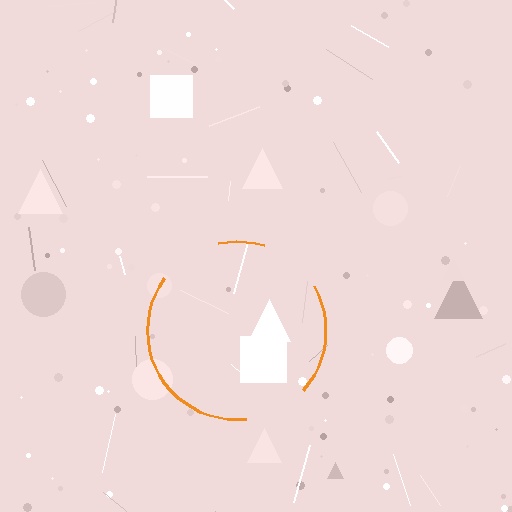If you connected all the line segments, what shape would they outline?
They would outline a circle.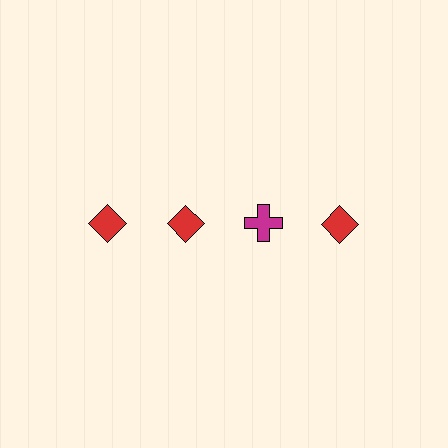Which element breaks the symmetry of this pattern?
The magenta cross in the top row, center column breaks the symmetry. All other shapes are red diamonds.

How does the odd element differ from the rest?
It differs in both color (magenta instead of red) and shape (cross instead of diamond).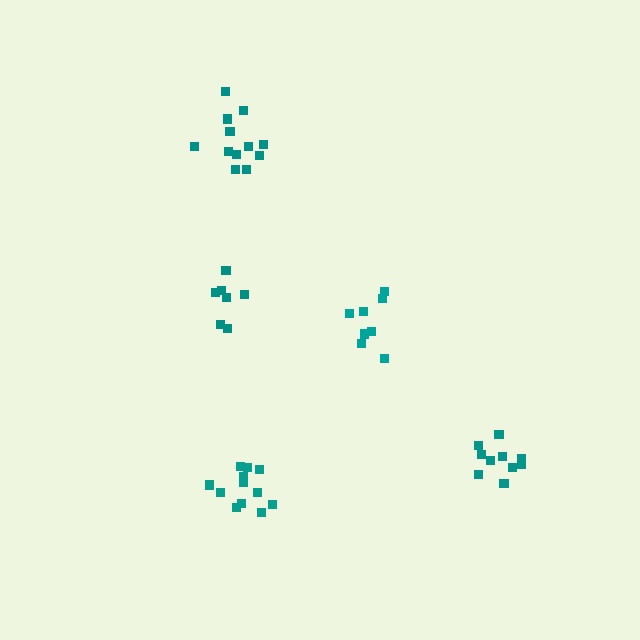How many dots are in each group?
Group 1: 13 dots, Group 2: 12 dots, Group 3: 10 dots, Group 4: 9 dots, Group 5: 7 dots (51 total).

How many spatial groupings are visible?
There are 5 spatial groupings.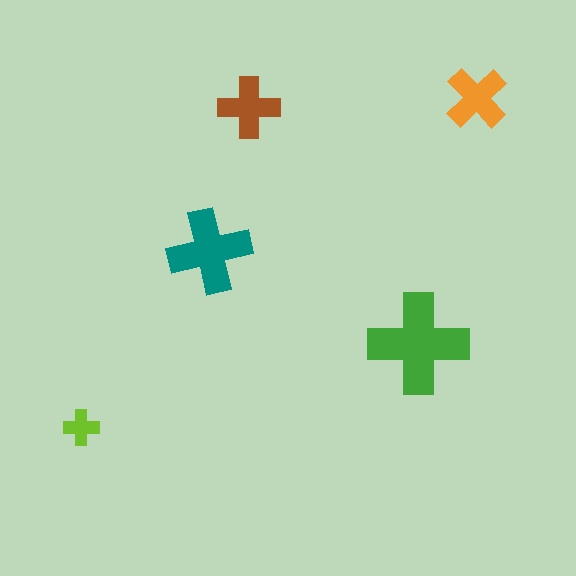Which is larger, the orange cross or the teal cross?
The teal one.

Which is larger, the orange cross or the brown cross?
The orange one.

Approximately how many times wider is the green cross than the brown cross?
About 1.5 times wider.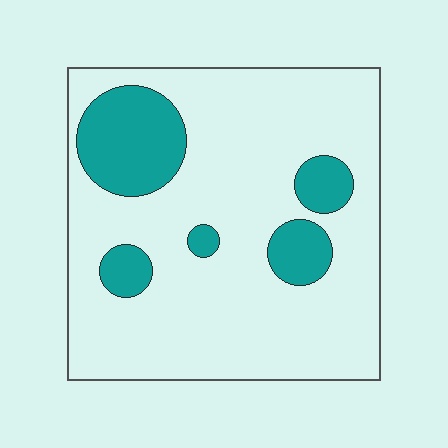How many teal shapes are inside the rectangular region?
5.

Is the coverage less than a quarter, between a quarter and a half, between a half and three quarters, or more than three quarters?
Less than a quarter.